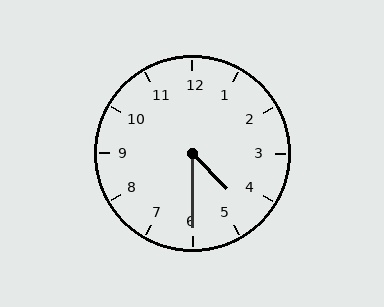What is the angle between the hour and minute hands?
Approximately 45 degrees.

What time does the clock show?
4:30.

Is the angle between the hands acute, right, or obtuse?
It is acute.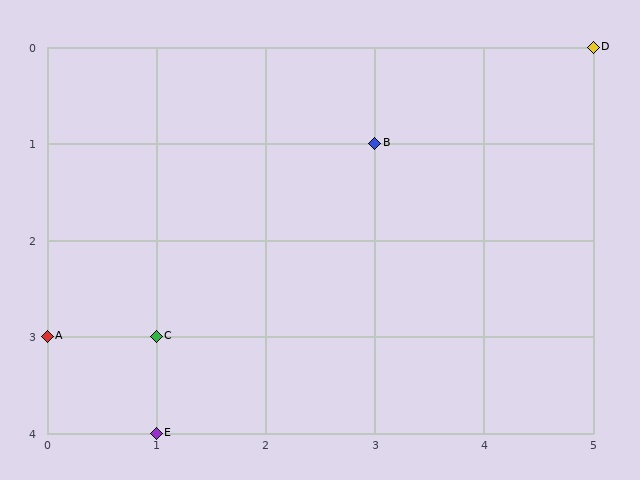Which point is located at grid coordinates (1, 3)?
Point C is at (1, 3).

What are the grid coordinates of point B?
Point B is at grid coordinates (3, 1).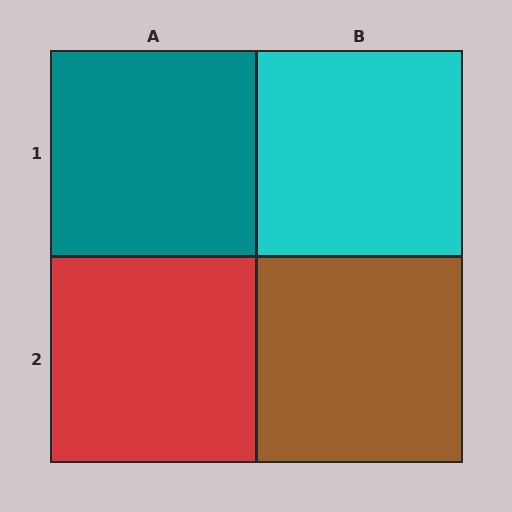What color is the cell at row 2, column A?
Red.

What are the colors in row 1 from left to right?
Teal, cyan.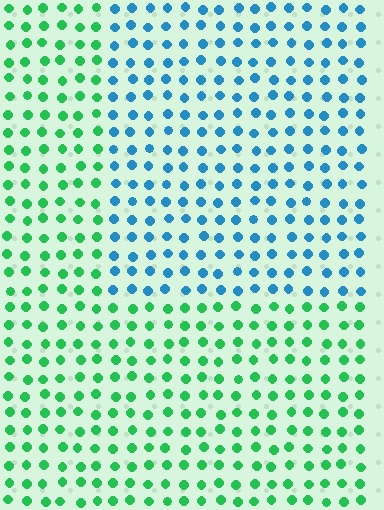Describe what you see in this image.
The image is filled with small green elements in a uniform arrangement. A rectangle-shaped region is visible where the elements are tinted to a slightly different hue, forming a subtle color boundary.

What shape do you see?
I see a rectangle.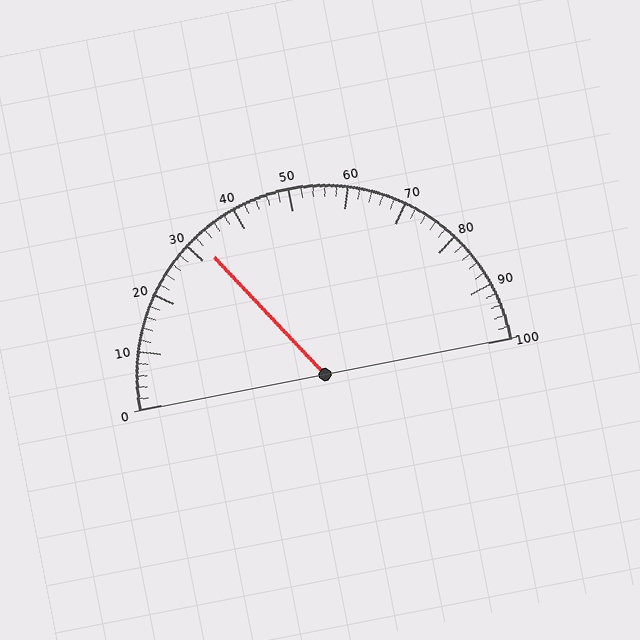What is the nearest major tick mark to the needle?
The nearest major tick mark is 30.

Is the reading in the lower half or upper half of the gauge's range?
The reading is in the lower half of the range (0 to 100).